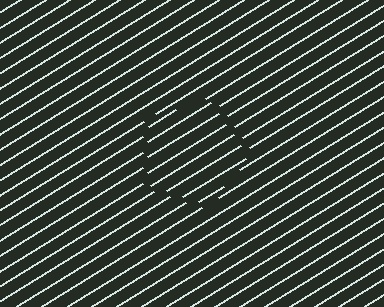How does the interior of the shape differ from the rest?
The interior of the shape contains the same grating, shifted by half a period — the contour is defined by the phase discontinuity where line-ends from the inner and outer gratings abut.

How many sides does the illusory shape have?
5 sides — the line-ends trace a pentagon.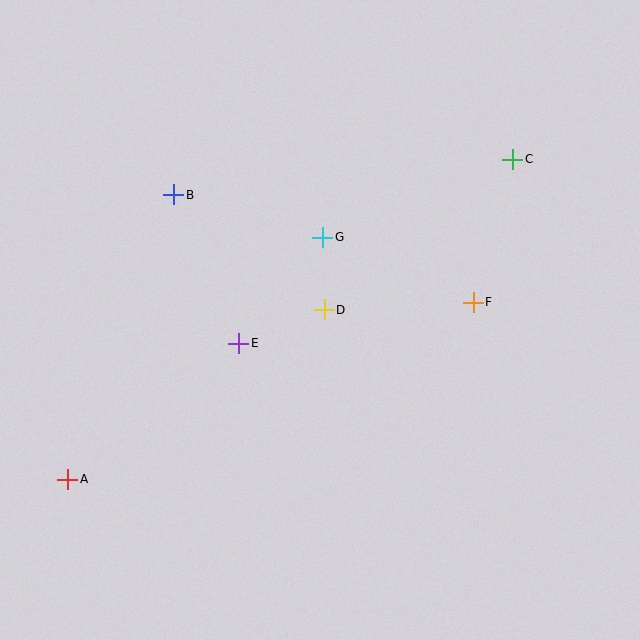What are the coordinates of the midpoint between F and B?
The midpoint between F and B is at (323, 249).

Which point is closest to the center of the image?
Point D at (324, 310) is closest to the center.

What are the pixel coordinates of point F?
Point F is at (473, 302).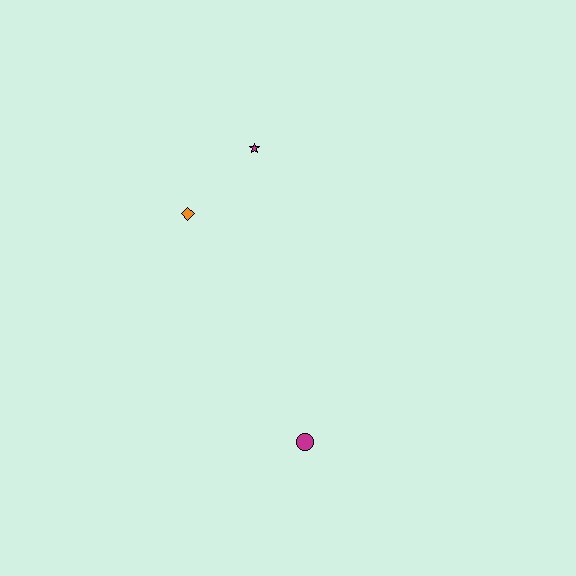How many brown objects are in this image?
There are no brown objects.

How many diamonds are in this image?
There is 1 diamond.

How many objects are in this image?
There are 3 objects.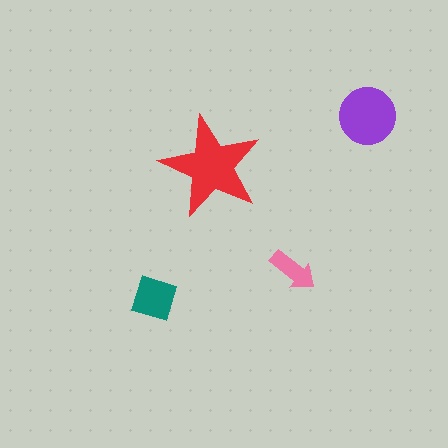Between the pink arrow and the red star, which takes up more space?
The red star.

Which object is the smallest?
The pink arrow.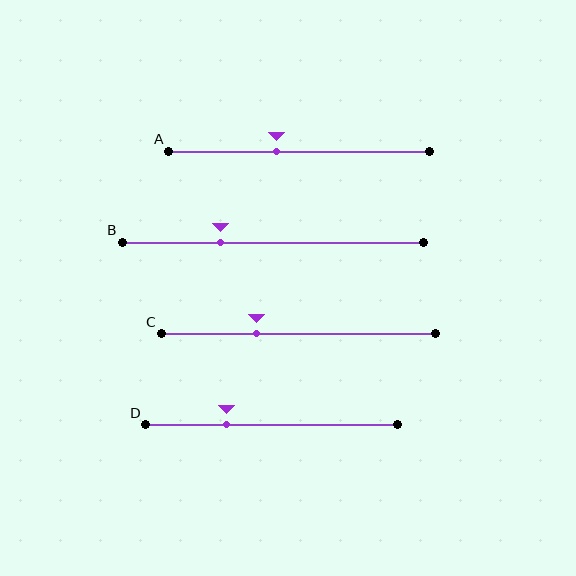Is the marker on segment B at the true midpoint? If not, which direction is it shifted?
No, the marker on segment B is shifted to the left by about 17% of the segment length.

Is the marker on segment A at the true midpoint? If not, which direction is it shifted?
No, the marker on segment A is shifted to the left by about 9% of the segment length.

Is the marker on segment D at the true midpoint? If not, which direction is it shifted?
No, the marker on segment D is shifted to the left by about 18% of the segment length.